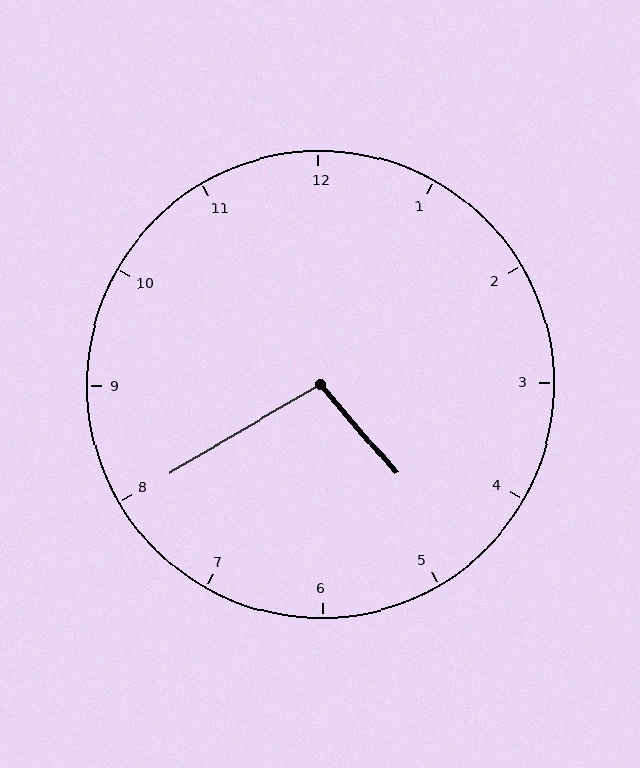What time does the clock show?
4:40.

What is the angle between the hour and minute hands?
Approximately 100 degrees.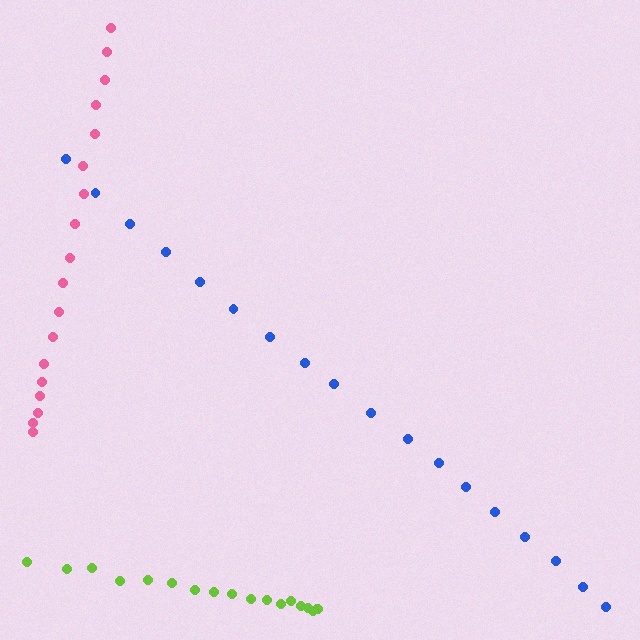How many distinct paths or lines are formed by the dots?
There are 3 distinct paths.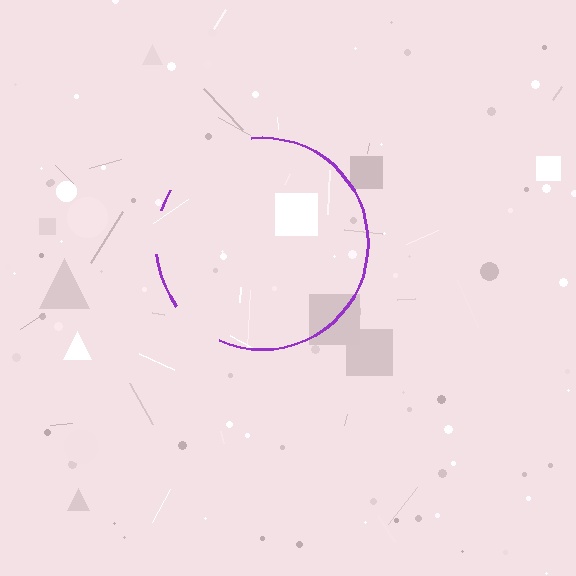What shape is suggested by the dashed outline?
The dashed outline suggests a circle.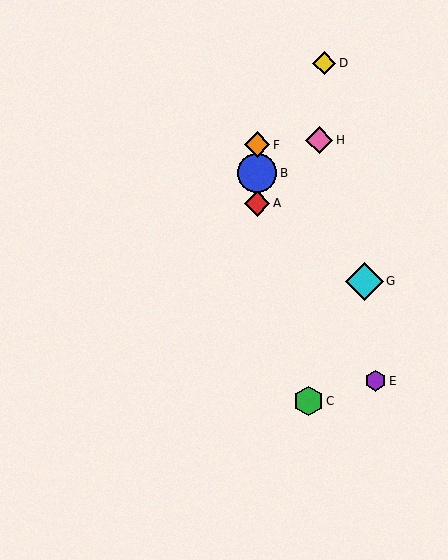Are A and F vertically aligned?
Yes, both are at x≈257.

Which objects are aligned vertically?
Objects A, B, F are aligned vertically.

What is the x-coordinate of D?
Object D is at x≈324.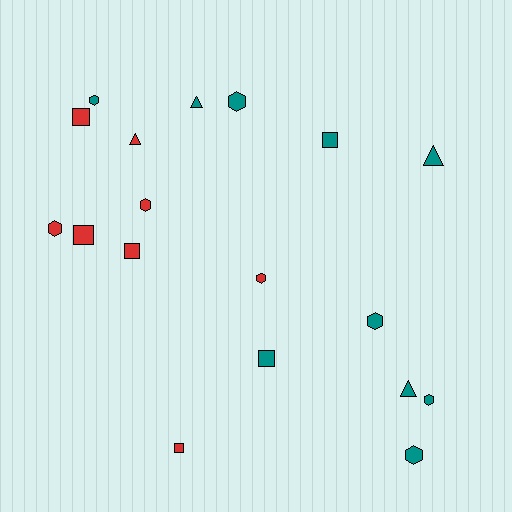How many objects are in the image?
There are 18 objects.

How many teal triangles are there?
There are 3 teal triangles.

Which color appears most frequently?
Teal, with 10 objects.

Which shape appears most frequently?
Hexagon, with 8 objects.